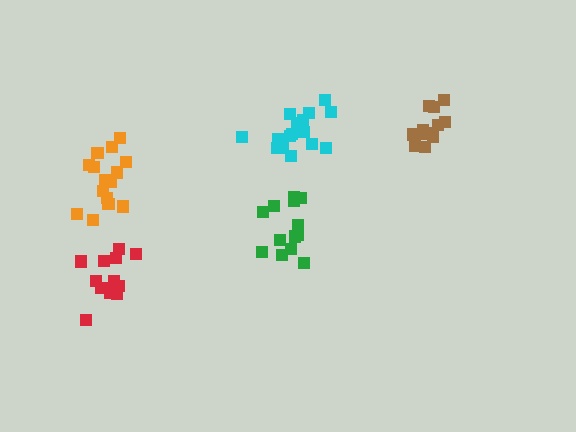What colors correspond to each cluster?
The clusters are colored: green, orange, cyan, brown, red.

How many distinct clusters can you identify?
There are 5 distinct clusters.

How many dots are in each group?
Group 1: 13 dots, Group 2: 16 dots, Group 3: 16 dots, Group 4: 12 dots, Group 5: 12 dots (69 total).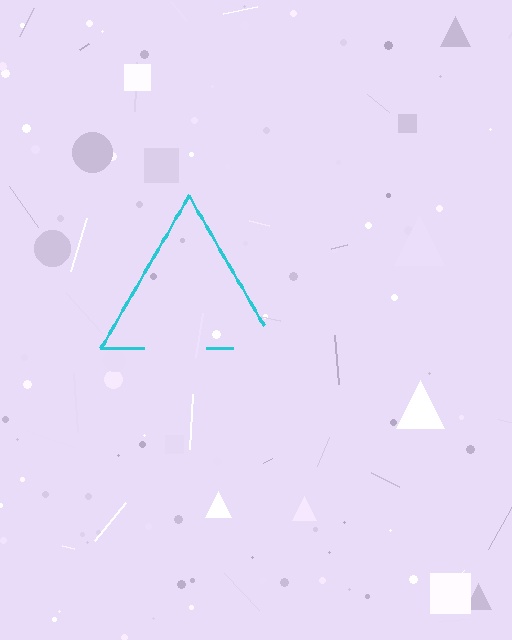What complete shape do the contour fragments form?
The contour fragments form a triangle.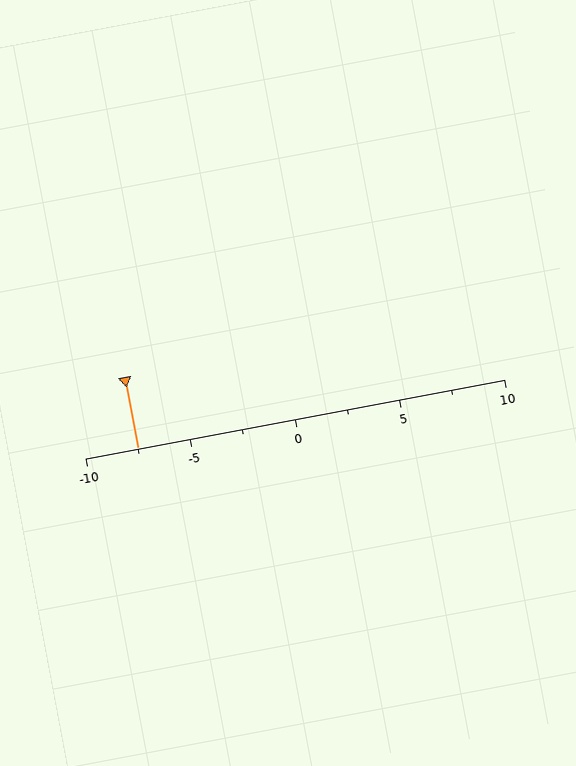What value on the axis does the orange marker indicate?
The marker indicates approximately -7.5.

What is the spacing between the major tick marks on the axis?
The major ticks are spaced 5 apart.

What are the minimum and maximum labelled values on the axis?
The axis runs from -10 to 10.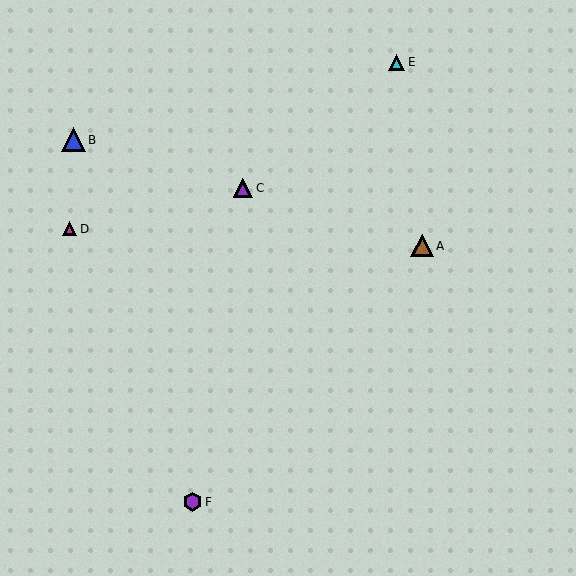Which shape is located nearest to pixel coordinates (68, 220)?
The magenta triangle (labeled D) at (70, 229) is nearest to that location.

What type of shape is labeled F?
Shape F is a purple hexagon.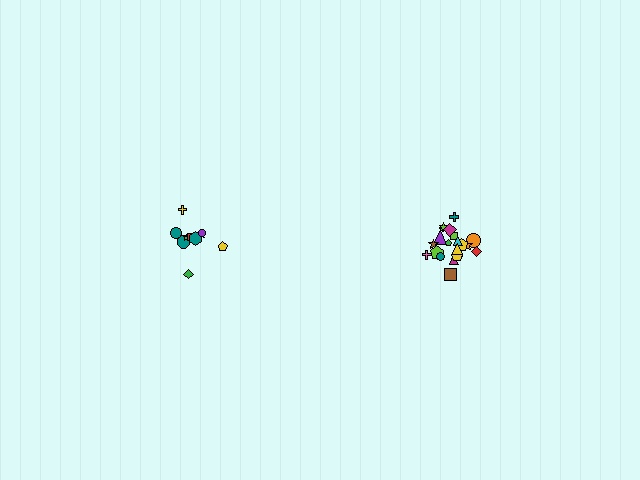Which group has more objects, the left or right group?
The right group.